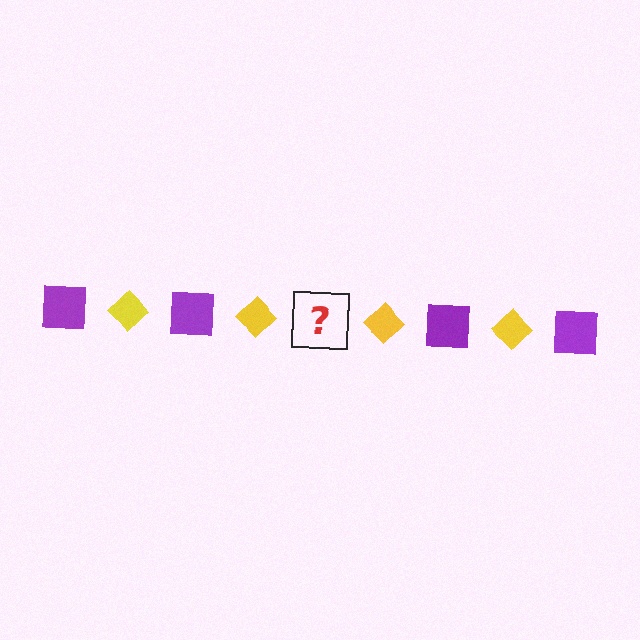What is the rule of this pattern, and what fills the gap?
The rule is that the pattern alternates between purple square and yellow diamond. The gap should be filled with a purple square.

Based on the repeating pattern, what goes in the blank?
The blank should be a purple square.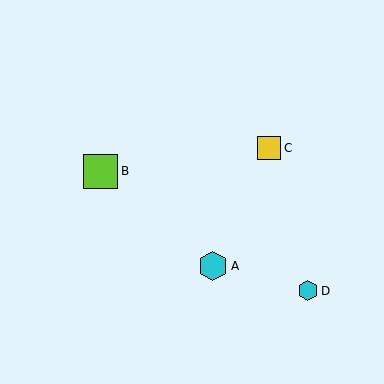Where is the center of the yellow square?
The center of the yellow square is at (269, 148).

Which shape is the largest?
The lime square (labeled B) is the largest.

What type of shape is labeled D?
Shape D is a cyan hexagon.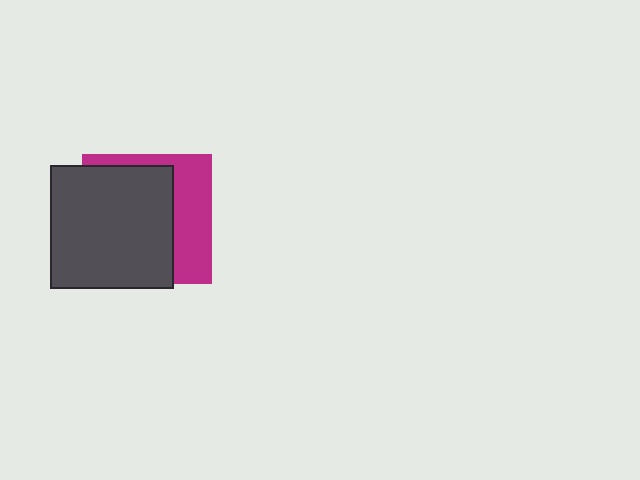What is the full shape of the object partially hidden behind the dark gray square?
The partially hidden object is a magenta square.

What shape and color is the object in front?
The object in front is a dark gray square.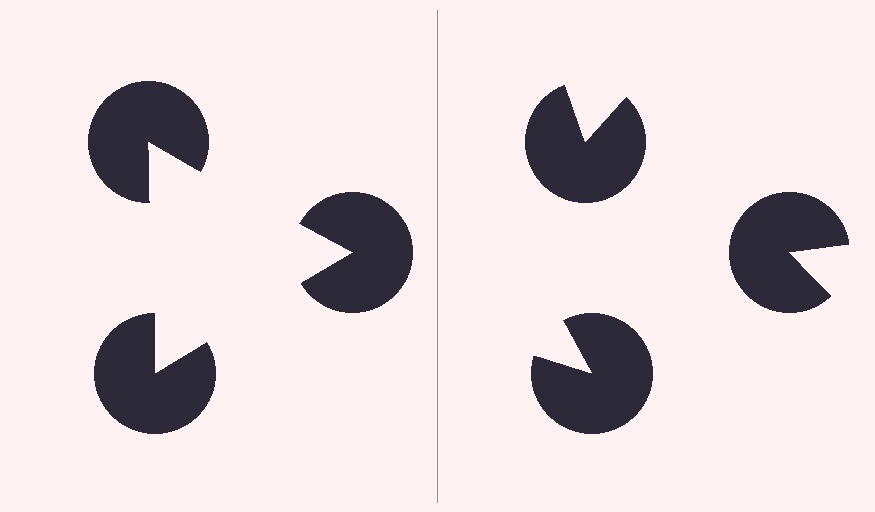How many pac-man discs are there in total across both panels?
6 — 3 on each side.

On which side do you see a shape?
An illusory triangle appears on the left side. On the right side the wedge cuts are rotated, so no coherent shape forms.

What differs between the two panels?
The pac-man discs are positioned identically on both sides; only the wedge orientations differ. On the left they align to a triangle; on the right they are misaligned.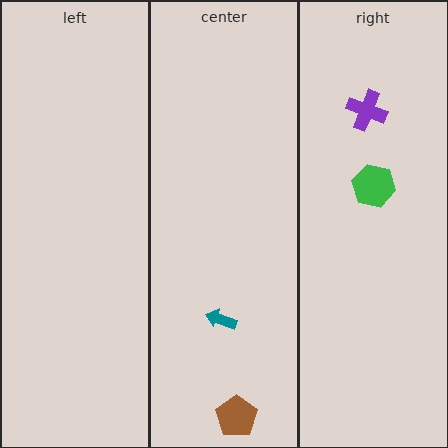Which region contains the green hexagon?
The right region.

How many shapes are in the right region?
2.